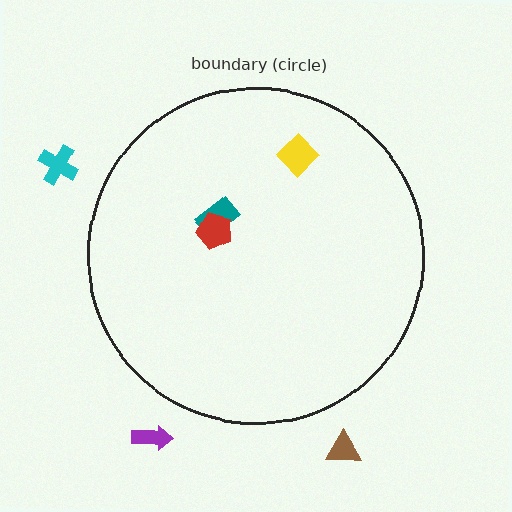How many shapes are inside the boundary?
3 inside, 3 outside.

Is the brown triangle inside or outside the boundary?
Outside.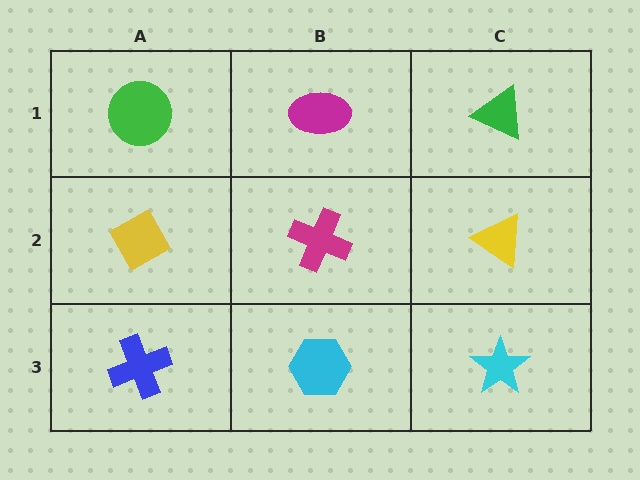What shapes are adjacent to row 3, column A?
A yellow diamond (row 2, column A), a cyan hexagon (row 3, column B).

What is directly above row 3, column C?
A yellow triangle.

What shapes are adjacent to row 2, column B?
A magenta ellipse (row 1, column B), a cyan hexagon (row 3, column B), a yellow diamond (row 2, column A), a yellow triangle (row 2, column C).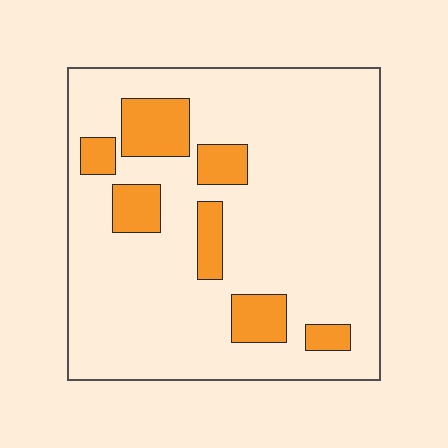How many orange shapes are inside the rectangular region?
7.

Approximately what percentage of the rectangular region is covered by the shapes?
Approximately 15%.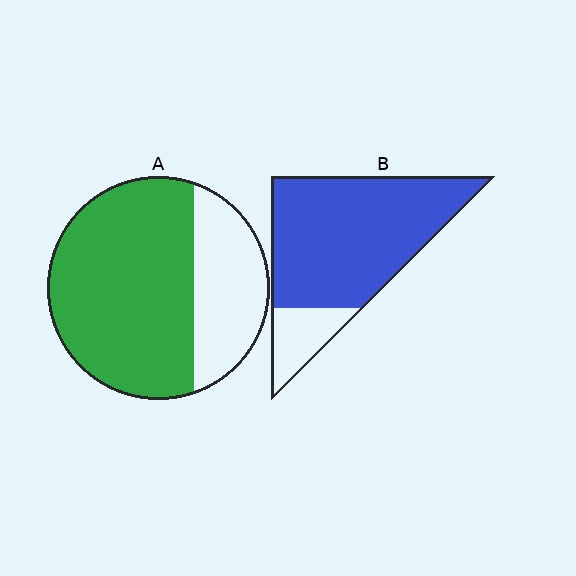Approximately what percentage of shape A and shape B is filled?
A is approximately 70% and B is approximately 85%.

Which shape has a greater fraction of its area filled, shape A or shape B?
Shape B.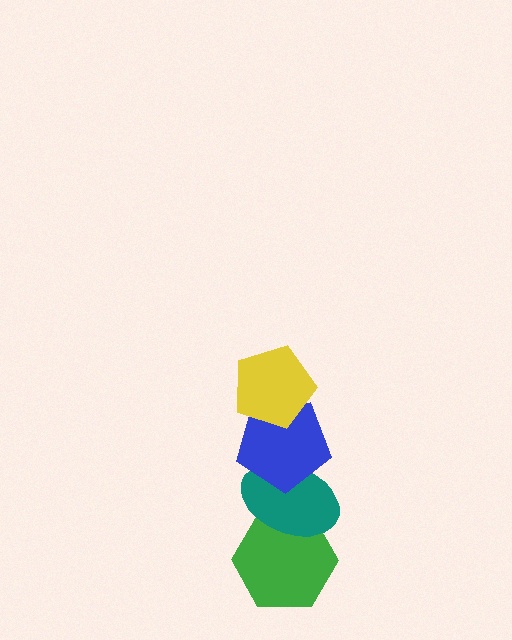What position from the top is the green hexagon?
The green hexagon is 4th from the top.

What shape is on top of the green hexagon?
The teal ellipse is on top of the green hexagon.